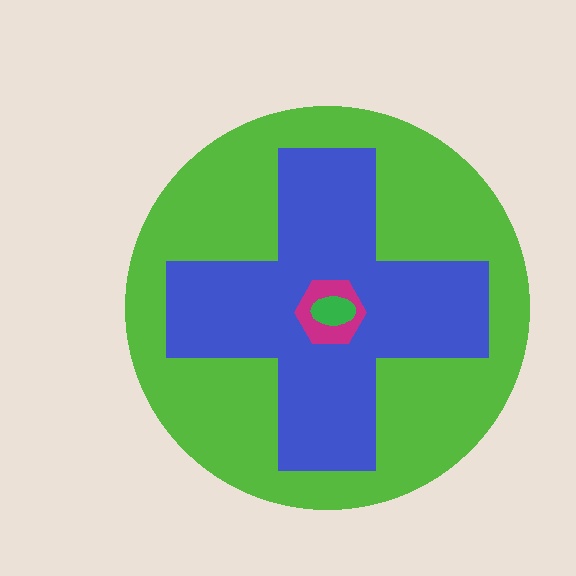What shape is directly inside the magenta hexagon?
The green ellipse.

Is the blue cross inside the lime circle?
Yes.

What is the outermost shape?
The lime circle.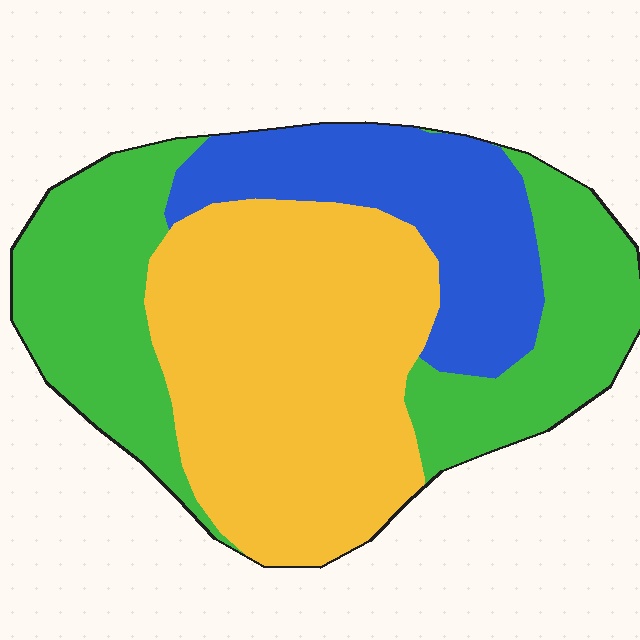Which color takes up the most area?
Yellow, at roughly 45%.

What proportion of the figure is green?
Green covers about 35% of the figure.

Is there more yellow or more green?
Yellow.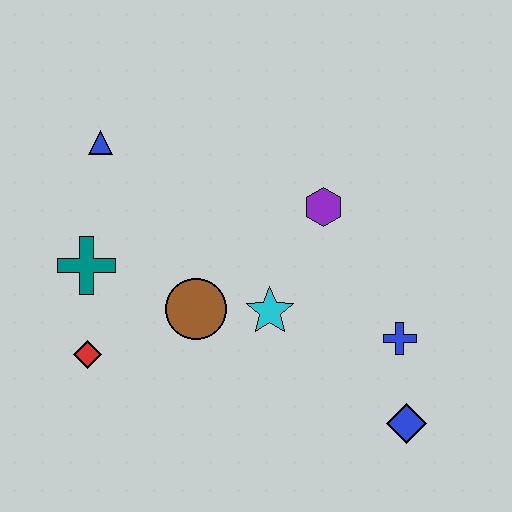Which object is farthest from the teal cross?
The blue diamond is farthest from the teal cross.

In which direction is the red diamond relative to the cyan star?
The red diamond is to the left of the cyan star.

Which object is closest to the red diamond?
The teal cross is closest to the red diamond.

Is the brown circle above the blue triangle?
No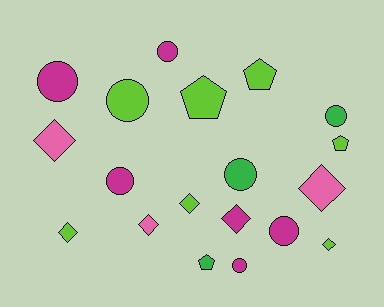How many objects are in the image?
There are 19 objects.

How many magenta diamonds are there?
There is 1 magenta diamond.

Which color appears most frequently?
Lime, with 7 objects.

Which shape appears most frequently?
Circle, with 8 objects.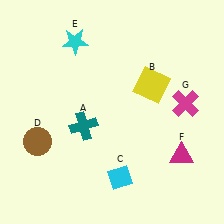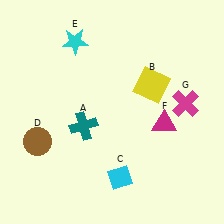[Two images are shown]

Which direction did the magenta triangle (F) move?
The magenta triangle (F) moved up.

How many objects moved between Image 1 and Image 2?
1 object moved between the two images.